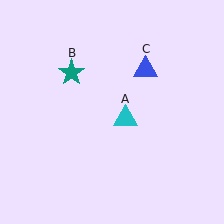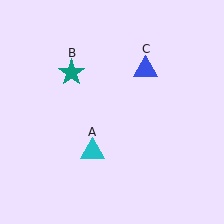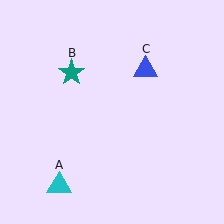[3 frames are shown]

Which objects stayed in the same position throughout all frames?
Teal star (object B) and blue triangle (object C) remained stationary.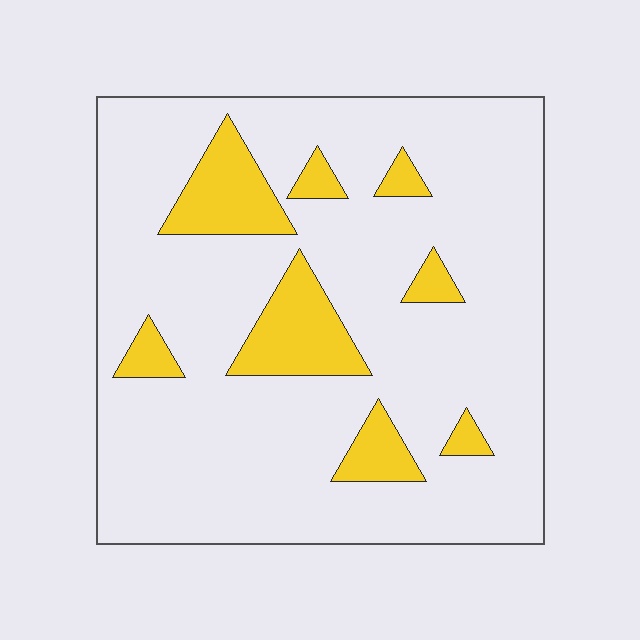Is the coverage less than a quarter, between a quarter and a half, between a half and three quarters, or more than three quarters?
Less than a quarter.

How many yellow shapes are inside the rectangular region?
8.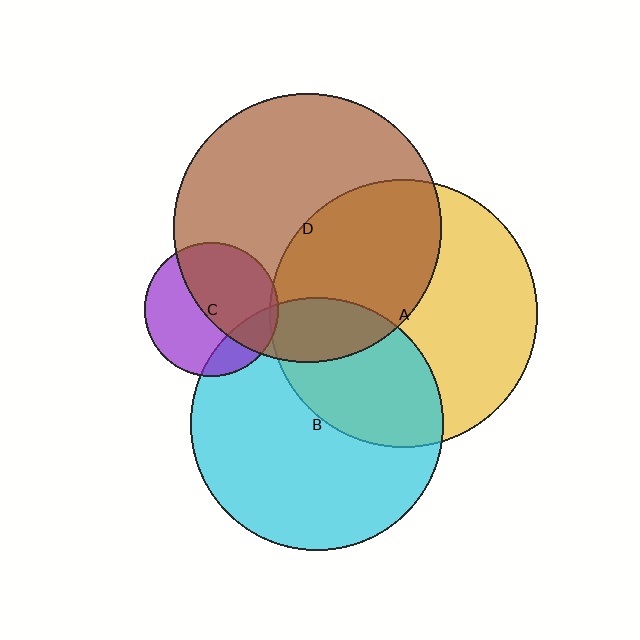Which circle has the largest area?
Circle A (yellow).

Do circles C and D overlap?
Yes.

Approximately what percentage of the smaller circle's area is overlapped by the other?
Approximately 50%.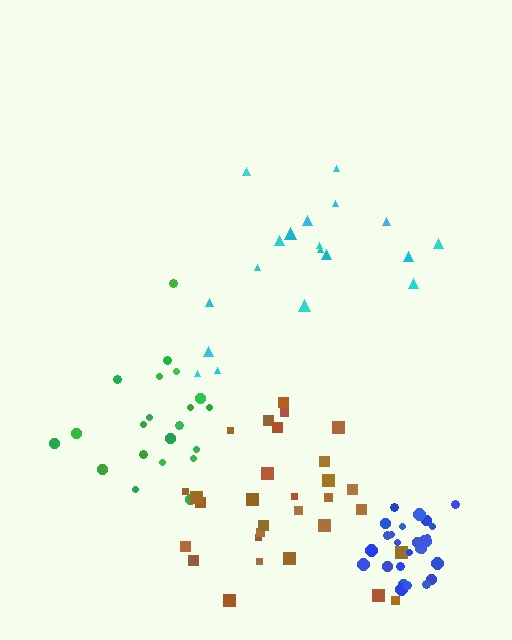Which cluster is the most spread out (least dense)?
Cyan.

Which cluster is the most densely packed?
Blue.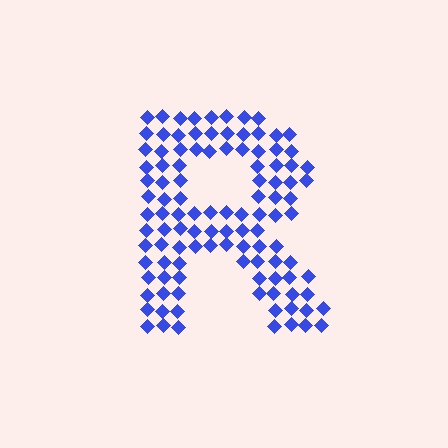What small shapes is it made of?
It is made of small diamonds.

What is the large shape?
The large shape is the letter R.